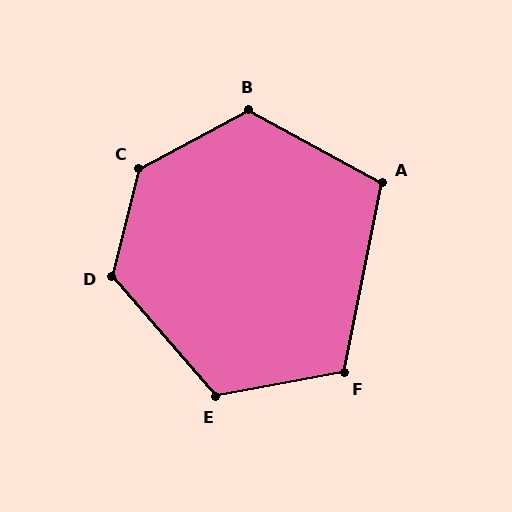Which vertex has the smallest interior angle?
A, at approximately 107 degrees.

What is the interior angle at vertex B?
Approximately 124 degrees (obtuse).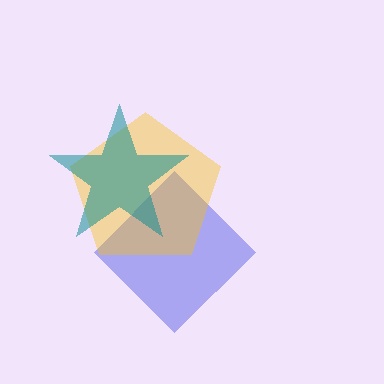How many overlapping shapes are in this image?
There are 3 overlapping shapes in the image.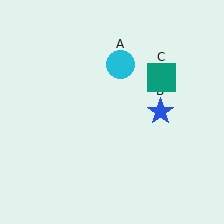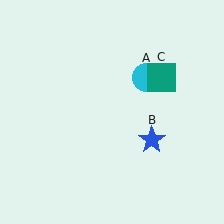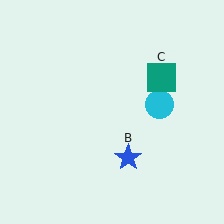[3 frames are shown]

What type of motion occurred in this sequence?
The cyan circle (object A), blue star (object B) rotated clockwise around the center of the scene.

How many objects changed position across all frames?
2 objects changed position: cyan circle (object A), blue star (object B).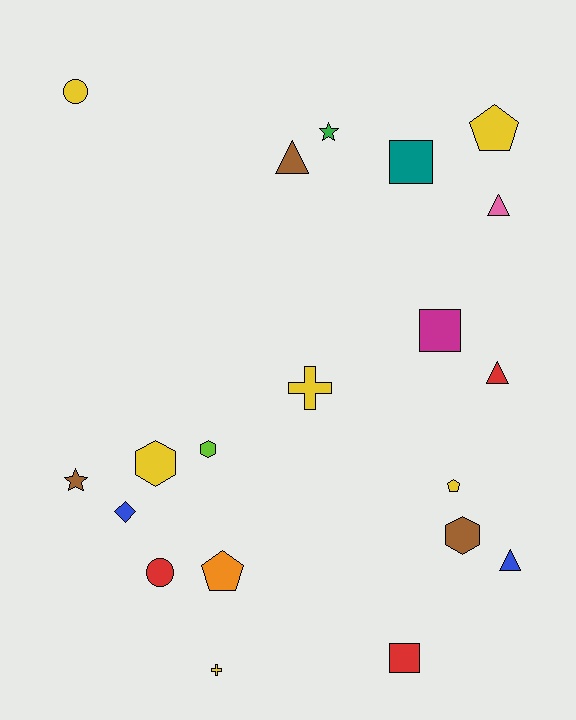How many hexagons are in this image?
There are 3 hexagons.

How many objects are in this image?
There are 20 objects.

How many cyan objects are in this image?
There are no cyan objects.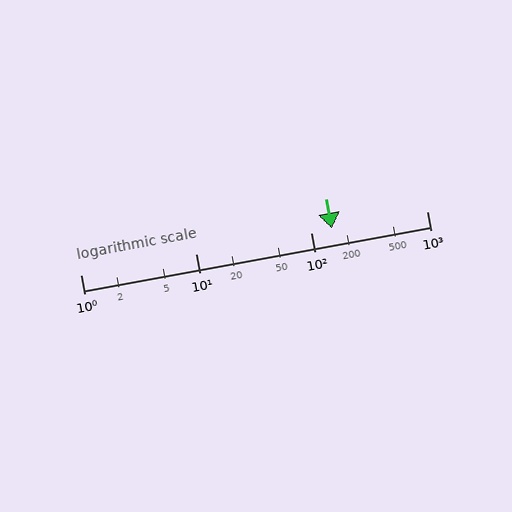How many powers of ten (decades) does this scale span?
The scale spans 3 decades, from 1 to 1000.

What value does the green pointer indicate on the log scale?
The pointer indicates approximately 150.